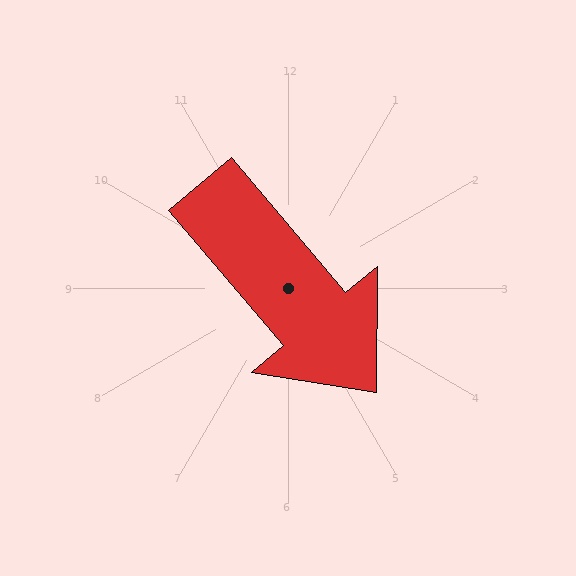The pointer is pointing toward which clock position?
Roughly 5 o'clock.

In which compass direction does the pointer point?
Southeast.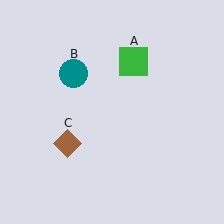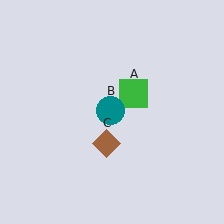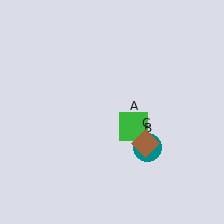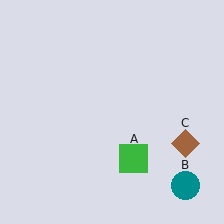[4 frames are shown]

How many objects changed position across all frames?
3 objects changed position: green square (object A), teal circle (object B), brown diamond (object C).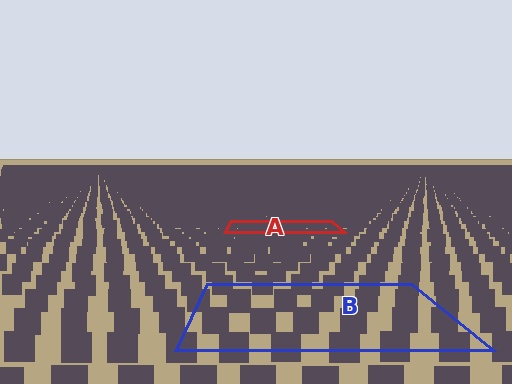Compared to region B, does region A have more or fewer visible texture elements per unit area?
Region A has more texture elements per unit area — they are packed more densely because it is farther away.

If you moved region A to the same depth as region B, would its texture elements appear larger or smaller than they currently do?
They would appear larger. At a closer depth, the same texture elements are projected at a bigger on-screen size.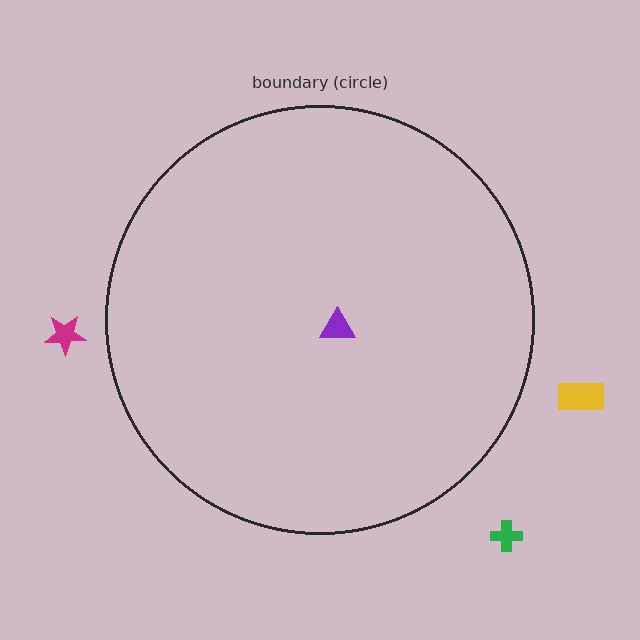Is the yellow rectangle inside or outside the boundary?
Outside.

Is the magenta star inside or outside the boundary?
Outside.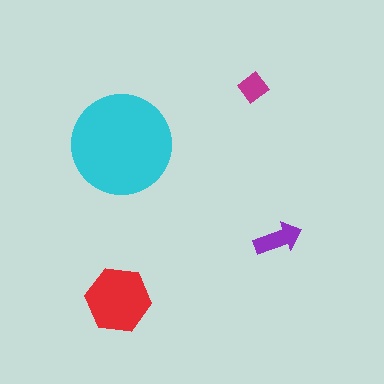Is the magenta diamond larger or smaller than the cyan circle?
Smaller.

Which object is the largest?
The cyan circle.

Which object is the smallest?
The magenta diamond.